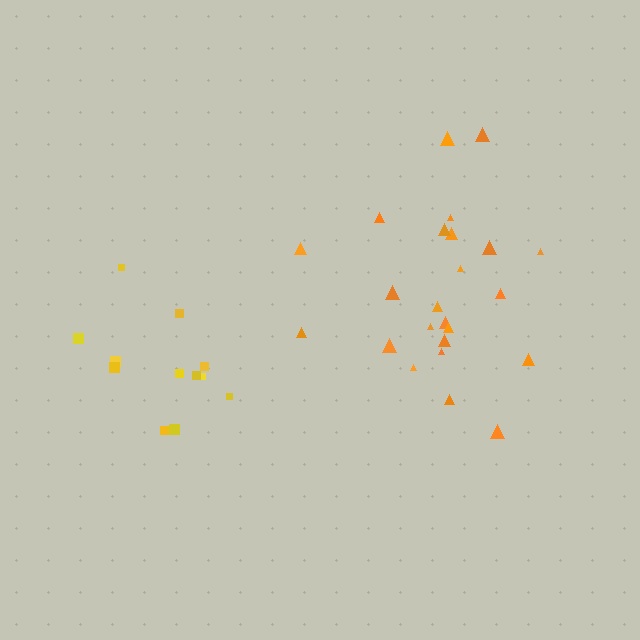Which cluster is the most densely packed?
Orange.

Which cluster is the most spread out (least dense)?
Yellow.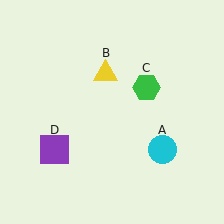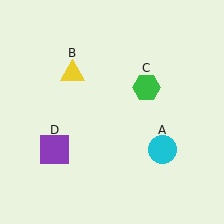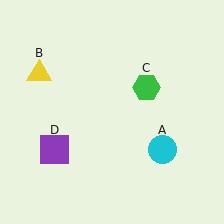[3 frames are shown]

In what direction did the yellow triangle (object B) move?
The yellow triangle (object B) moved left.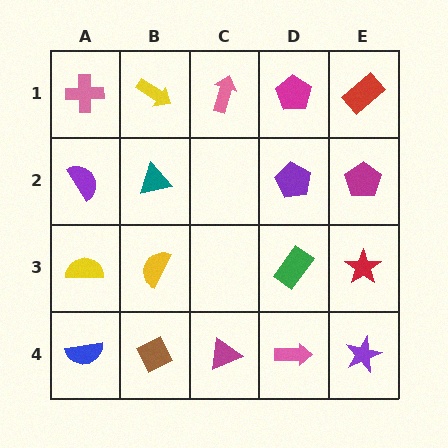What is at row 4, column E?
A purple star.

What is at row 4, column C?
A magenta triangle.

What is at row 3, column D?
A green rectangle.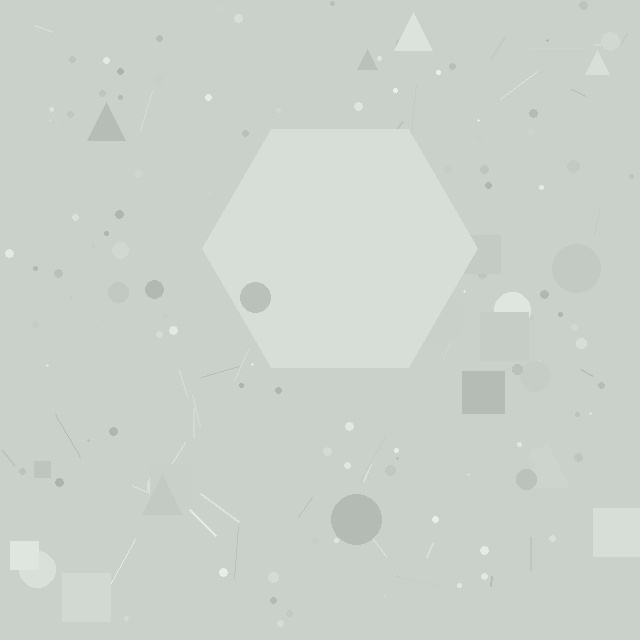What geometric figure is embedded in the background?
A hexagon is embedded in the background.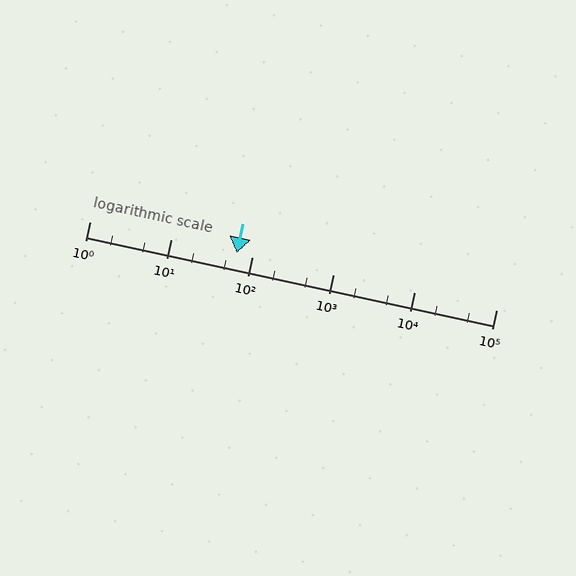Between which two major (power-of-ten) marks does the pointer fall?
The pointer is between 10 and 100.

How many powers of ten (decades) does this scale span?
The scale spans 5 decades, from 1 to 100000.